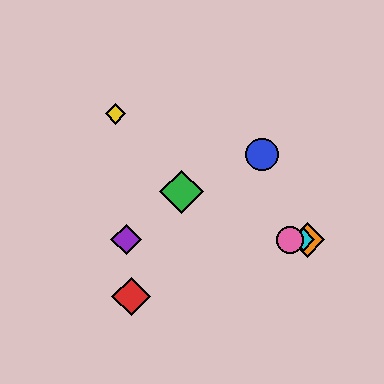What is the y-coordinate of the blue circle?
The blue circle is at y≈155.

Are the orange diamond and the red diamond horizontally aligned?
No, the orange diamond is at y≈240 and the red diamond is at y≈297.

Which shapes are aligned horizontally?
The purple diamond, the orange diamond, the cyan diamond, the pink circle are aligned horizontally.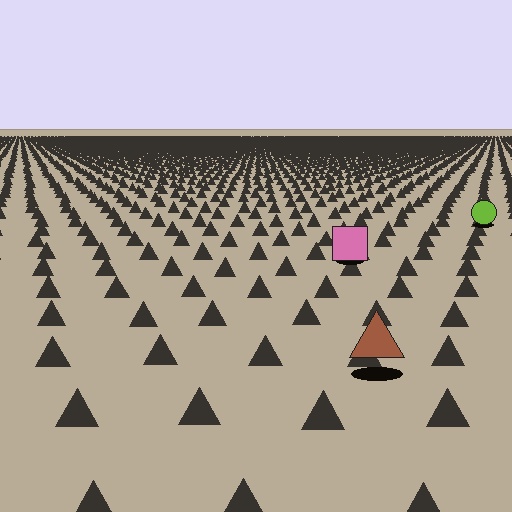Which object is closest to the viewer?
The brown triangle is closest. The texture marks near it are larger and more spread out.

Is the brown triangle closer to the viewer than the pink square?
Yes. The brown triangle is closer — you can tell from the texture gradient: the ground texture is coarser near it.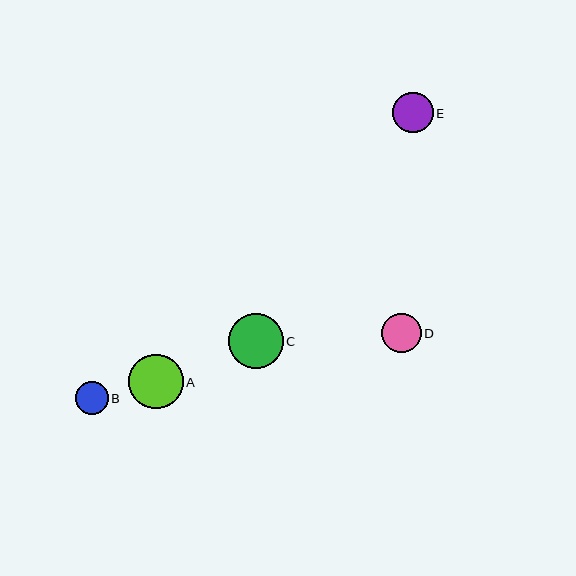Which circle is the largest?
Circle C is the largest with a size of approximately 55 pixels.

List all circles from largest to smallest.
From largest to smallest: C, A, E, D, B.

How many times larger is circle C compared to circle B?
Circle C is approximately 1.7 times the size of circle B.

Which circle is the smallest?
Circle B is the smallest with a size of approximately 33 pixels.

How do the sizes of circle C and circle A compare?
Circle C and circle A are approximately the same size.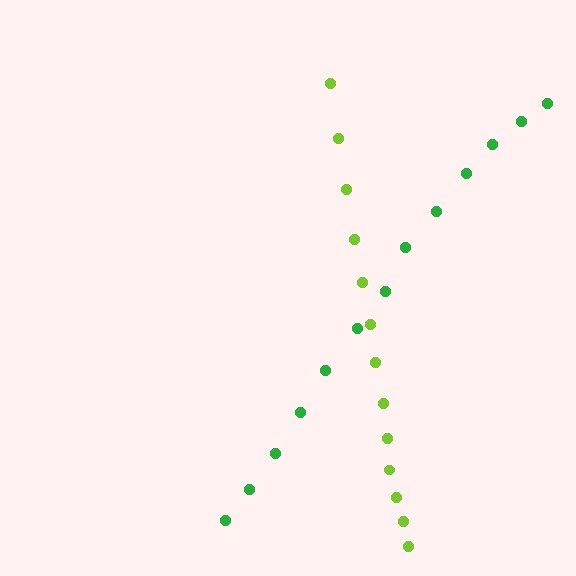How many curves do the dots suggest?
There are 2 distinct paths.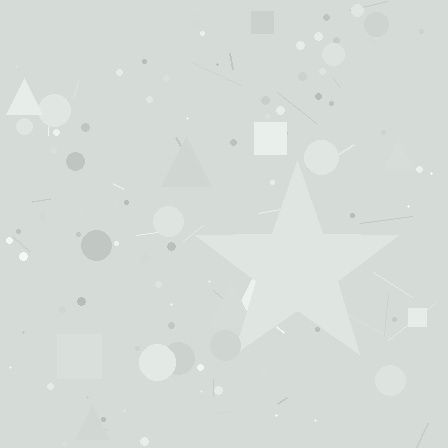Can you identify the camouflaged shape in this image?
The camouflaged shape is a star.